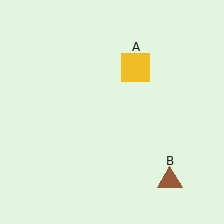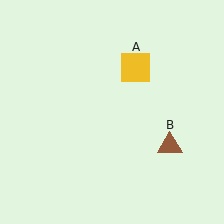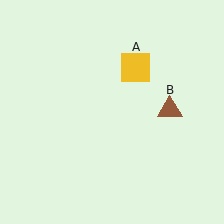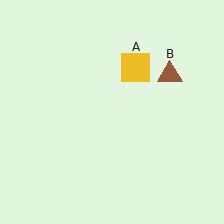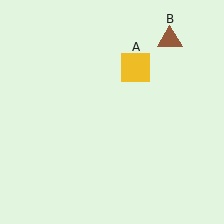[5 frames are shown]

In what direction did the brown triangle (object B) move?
The brown triangle (object B) moved up.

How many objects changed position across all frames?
1 object changed position: brown triangle (object B).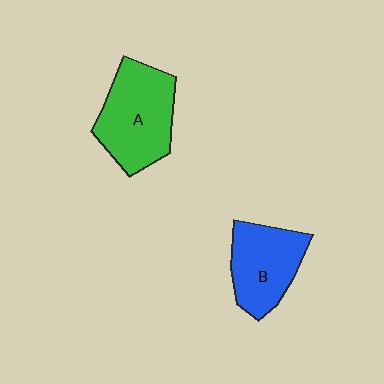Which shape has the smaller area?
Shape B (blue).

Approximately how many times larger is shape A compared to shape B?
Approximately 1.2 times.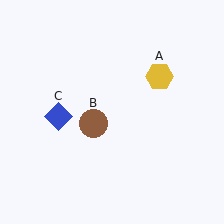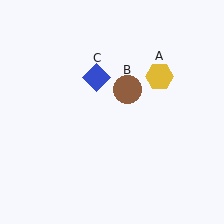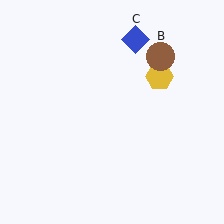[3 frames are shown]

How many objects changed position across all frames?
2 objects changed position: brown circle (object B), blue diamond (object C).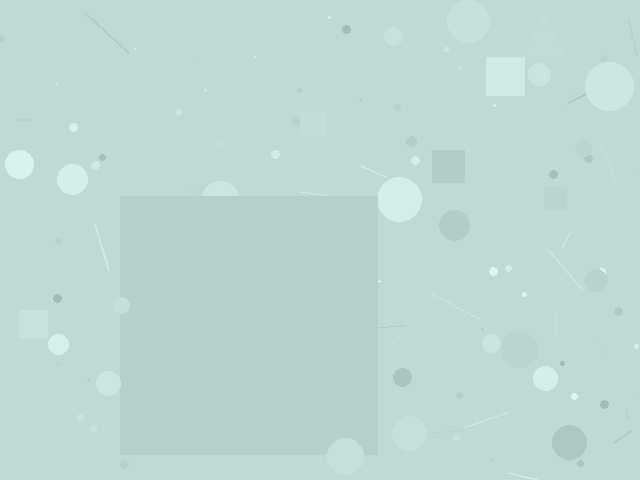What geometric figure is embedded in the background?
A square is embedded in the background.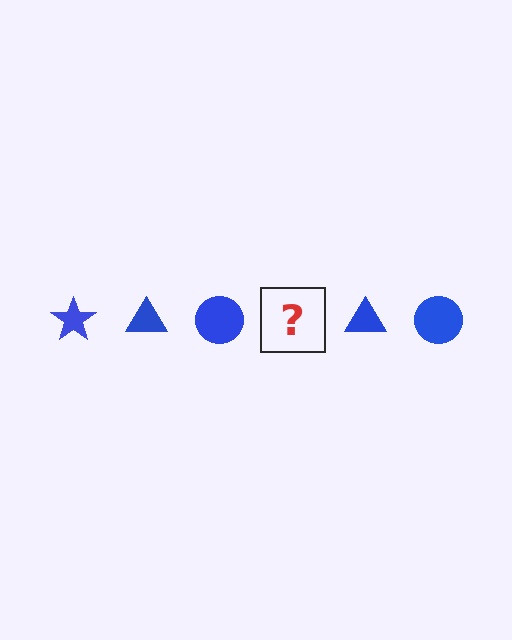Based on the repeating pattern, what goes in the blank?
The blank should be a blue star.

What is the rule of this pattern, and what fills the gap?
The rule is that the pattern cycles through star, triangle, circle shapes in blue. The gap should be filled with a blue star.